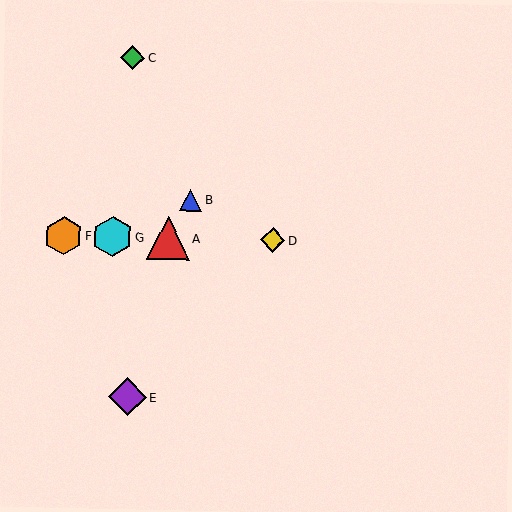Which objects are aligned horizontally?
Objects A, D, F, G are aligned horizontally.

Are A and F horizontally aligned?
Yes, both are at y≈238.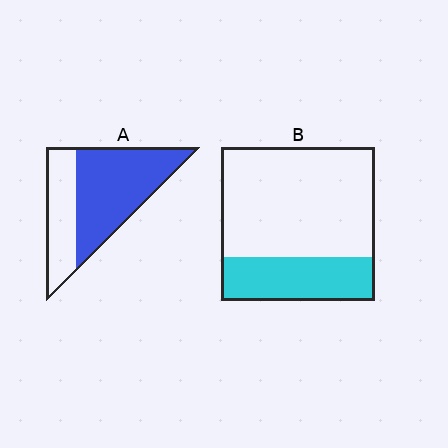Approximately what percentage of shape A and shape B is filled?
A is approximately 65% and B is approximately 30%.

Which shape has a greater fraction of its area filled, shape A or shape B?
Shape A.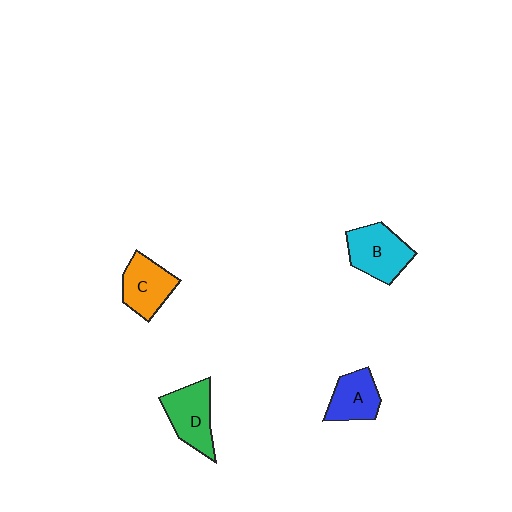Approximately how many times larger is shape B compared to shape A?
Approximately 1.3 times.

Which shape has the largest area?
Shape B (cyan).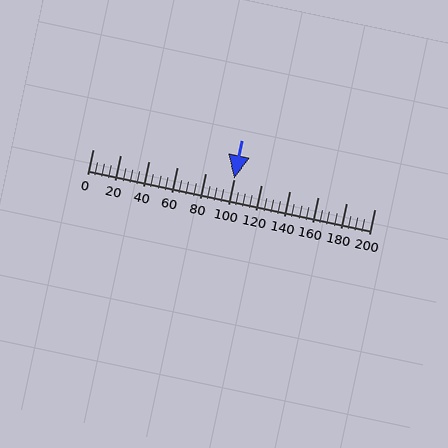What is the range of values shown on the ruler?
The ruler shows values from 0 to 200.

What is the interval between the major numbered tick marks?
The major tick marks are spaced 20 units apart.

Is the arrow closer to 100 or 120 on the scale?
The arrow is closer to 100.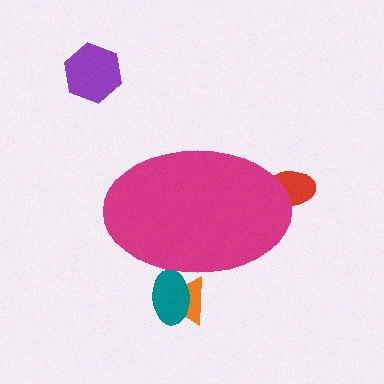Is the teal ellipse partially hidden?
Yes, the teal ellipse is partially hidden behind the magenta ellipse.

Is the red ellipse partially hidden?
Yes, the red ellipse is partially hidden behind the magenta ellipse.